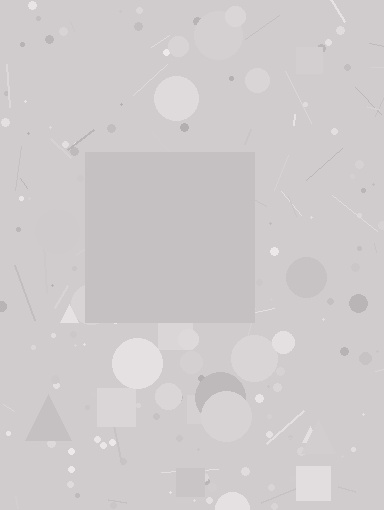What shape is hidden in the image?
A square is hidden in the image.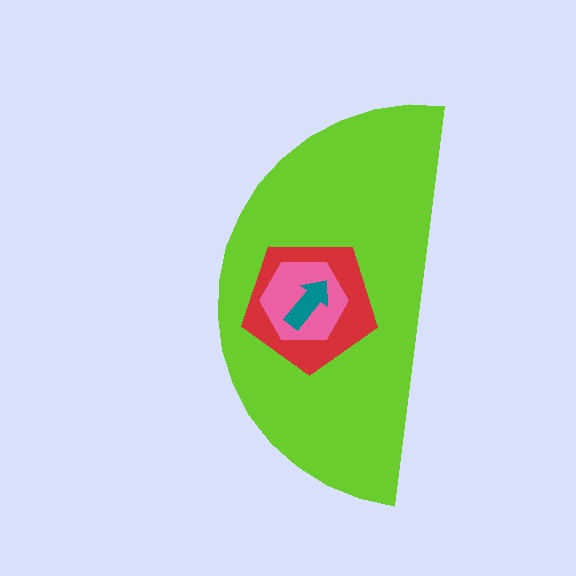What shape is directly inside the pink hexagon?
The teal arrow.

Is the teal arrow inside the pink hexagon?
Yes.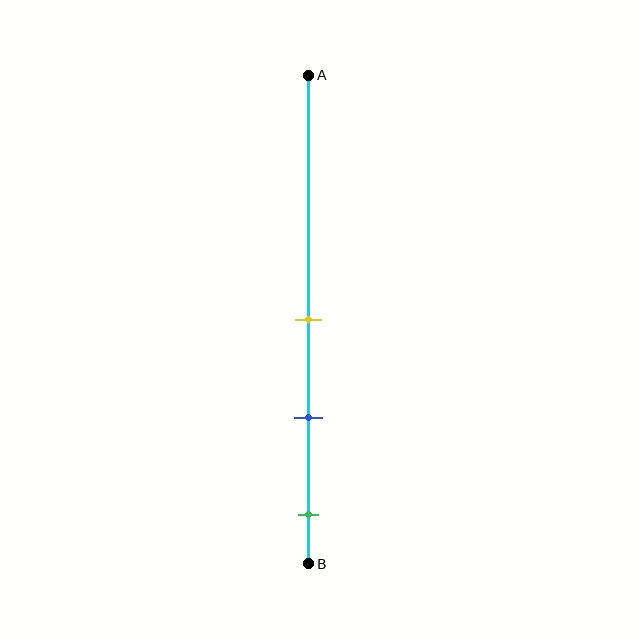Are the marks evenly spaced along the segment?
Yes, the marks are approximately evenly spaced.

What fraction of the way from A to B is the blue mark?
The blue mark is approximately 70% (0.7) of the way from A to B.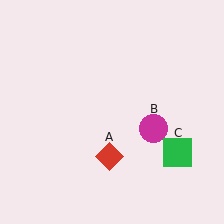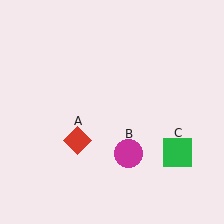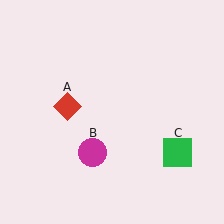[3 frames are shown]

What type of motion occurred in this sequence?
The red diamond (object A), magenta circle (object B) rotated clockwise around the center of the scene.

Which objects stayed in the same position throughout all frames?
Green square (object C) remained stationary.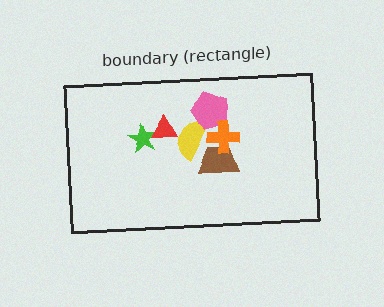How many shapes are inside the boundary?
6 inside, 0 outside.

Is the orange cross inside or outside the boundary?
Inside.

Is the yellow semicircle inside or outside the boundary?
Inside.